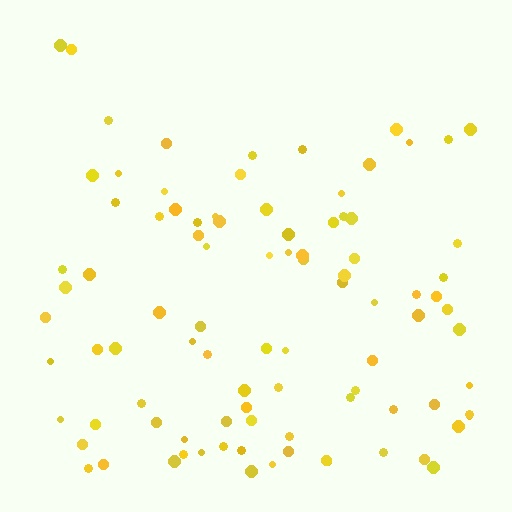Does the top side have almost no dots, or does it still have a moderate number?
Still a moderate number, just noticeably fewer than the bottom.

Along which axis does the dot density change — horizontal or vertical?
Vertical.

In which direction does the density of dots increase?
From top to bottom, with the bottom side densest.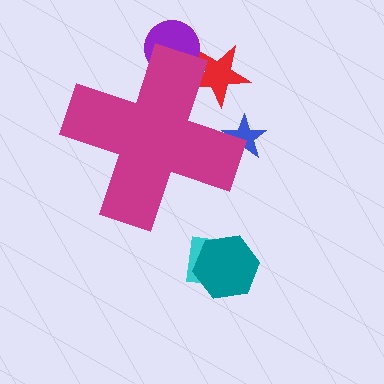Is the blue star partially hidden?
Yes, the blue star is partially hidden behind the magenta cross.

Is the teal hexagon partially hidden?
No, the teal hexagon is fully visible.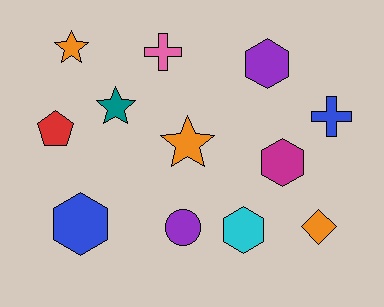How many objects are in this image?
There are 12 objects.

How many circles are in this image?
There is 1 circle.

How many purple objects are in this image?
There are 2 purple objects.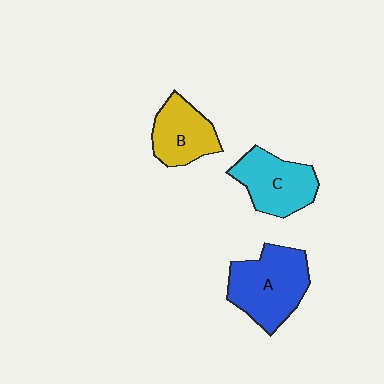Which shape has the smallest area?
Shape B (yellow).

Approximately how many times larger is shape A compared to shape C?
Approximately 1.2 times.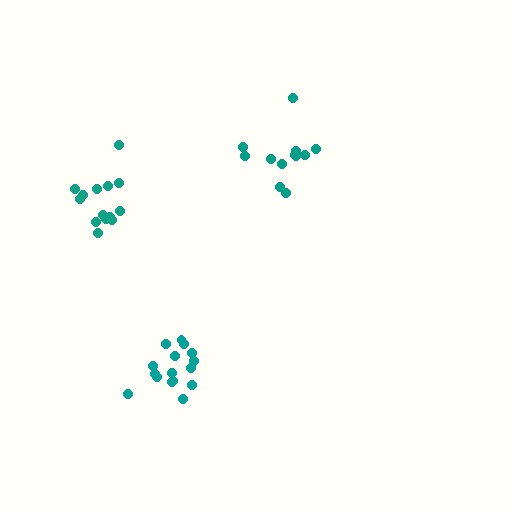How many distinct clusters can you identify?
There are 3 distinct clusters.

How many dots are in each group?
Group 1: 12 dots, Group 2: 16 dots, Group 3: 14 dots (42 total).